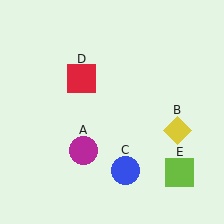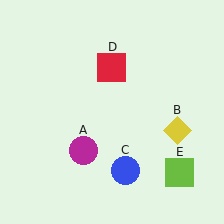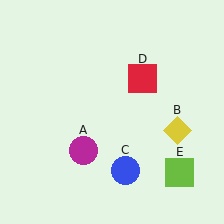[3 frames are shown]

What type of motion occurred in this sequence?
The red square (object D) rotated clockwise around the center of the scene.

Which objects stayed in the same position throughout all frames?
Magenta circle (object A) and yellow diamond (object B) and blue circle (object C) and lime square (object E) remained stationary.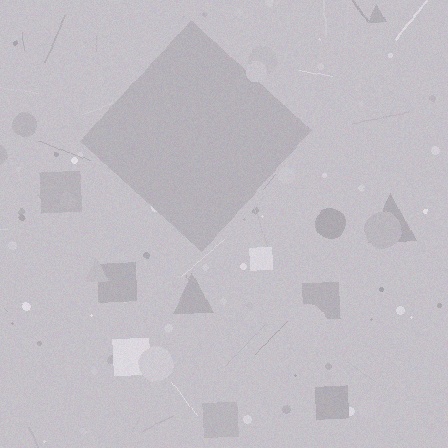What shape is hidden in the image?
A diamond is hidden in the image.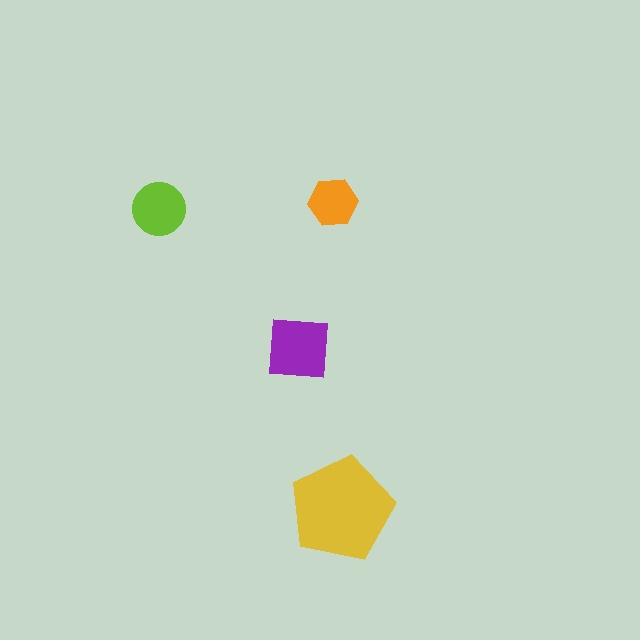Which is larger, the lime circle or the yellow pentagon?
The yellow pentagon.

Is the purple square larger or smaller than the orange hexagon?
Larger.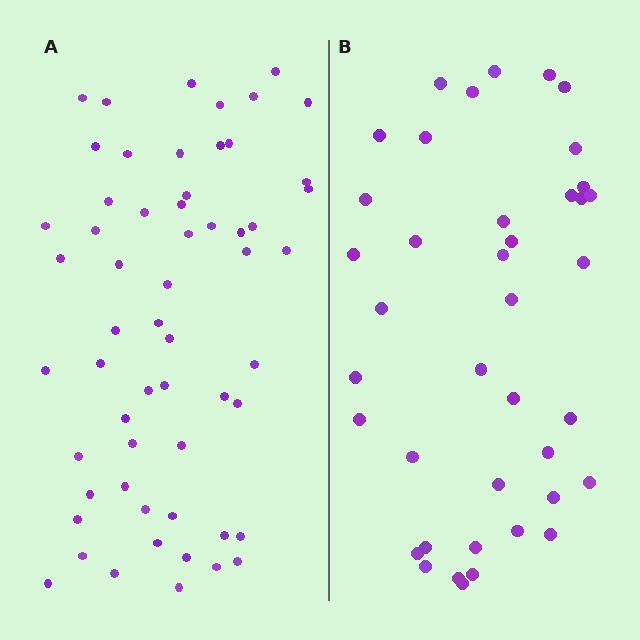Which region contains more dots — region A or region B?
Region A (the left region) has more dots.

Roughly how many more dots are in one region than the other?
Region A has approximately 20 more dots than region B.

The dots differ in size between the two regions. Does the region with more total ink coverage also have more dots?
No. Region B has more total ink coverage because its dots are larger, but region A actually contains more individual dots. Total area can be misleading — the number of items is what matters here.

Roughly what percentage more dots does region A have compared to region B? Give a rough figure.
About 45% more.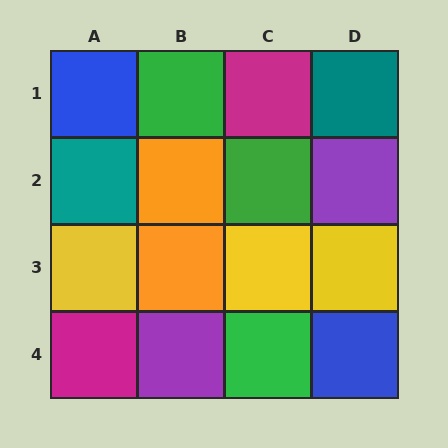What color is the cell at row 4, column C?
Green.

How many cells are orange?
2 cells are orange.